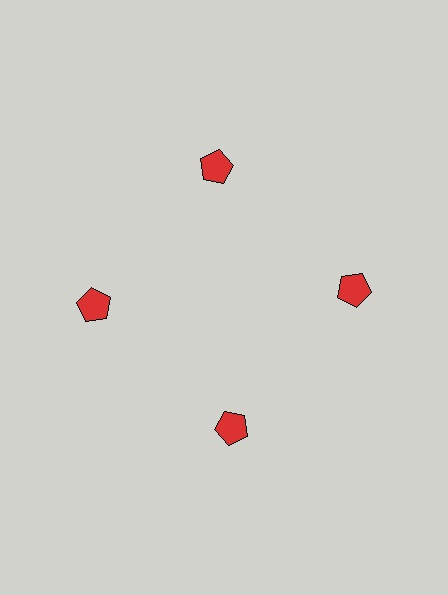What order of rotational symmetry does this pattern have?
This pattern has 4-fold rotational symmetry.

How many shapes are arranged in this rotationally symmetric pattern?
There are 4 shapes, arranged in 4 groups of 1.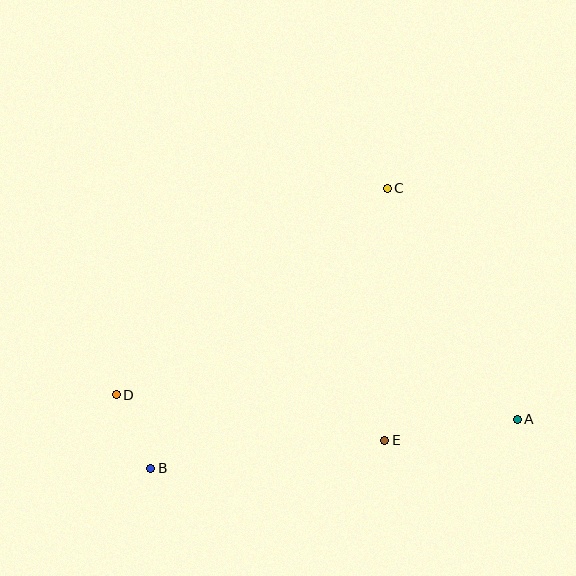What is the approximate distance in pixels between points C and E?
The distance between C and E is approximately 252 pixels.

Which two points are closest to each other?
Points B and D are closest to each other.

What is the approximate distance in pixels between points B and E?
The distance between B and E is approximately 236 pixels.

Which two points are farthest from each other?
Points A and D are farthest from each other.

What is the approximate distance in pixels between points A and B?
The distance between A and B is approximately 370 pixels.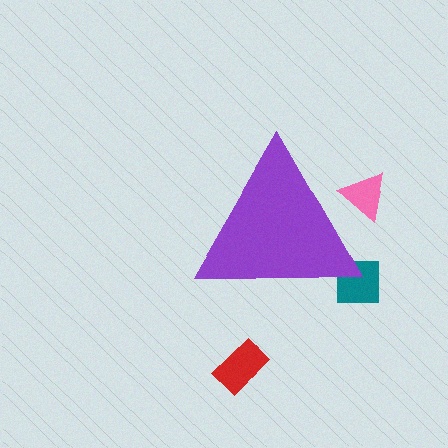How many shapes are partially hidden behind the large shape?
2 shapes are partially hidden.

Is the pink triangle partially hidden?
Yes, the pink triangle is partially hidden behind the purple triangle.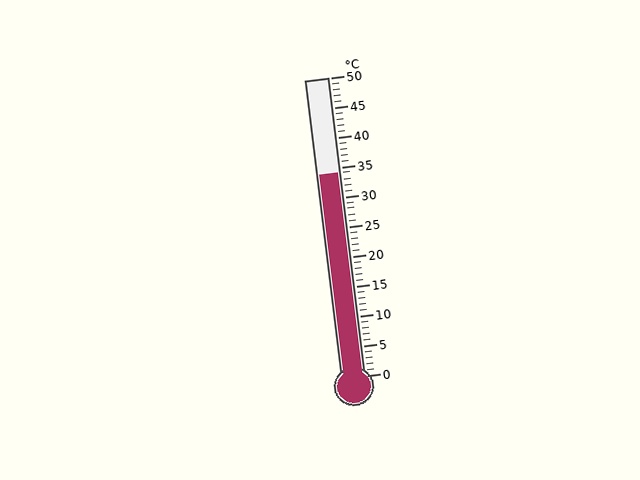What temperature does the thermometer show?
The thermometer shows approximately 34°C.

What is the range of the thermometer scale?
The thermometer scale ranges from 0°C to 50°C.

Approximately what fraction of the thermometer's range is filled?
The thermometer is filled to approximately 70% of its range.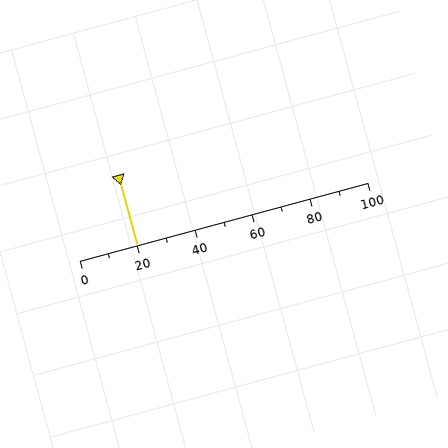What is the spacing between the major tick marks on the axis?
The major ticks are spaced 20 apart.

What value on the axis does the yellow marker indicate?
The marker indicates approximately 20.